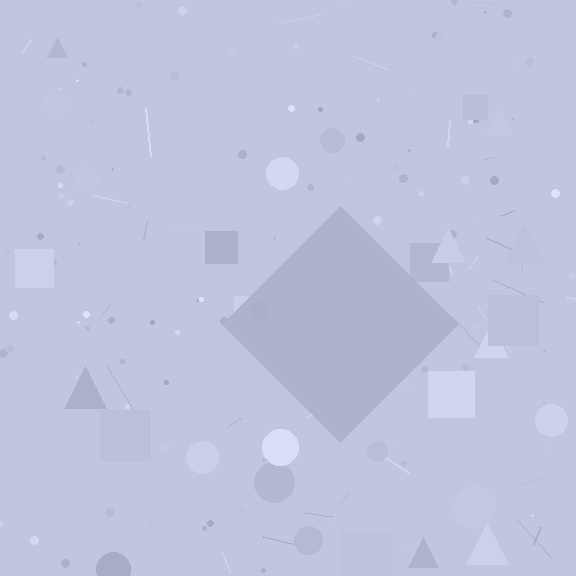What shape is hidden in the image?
A diamond is hidden in the image.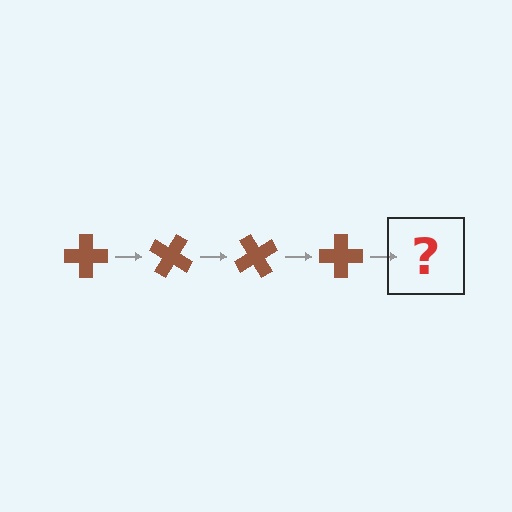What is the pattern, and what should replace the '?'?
The pattern is that the cross rotates 30 degrees each step. The '?' should be a brown cross rotated 120 degrees.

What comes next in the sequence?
The next element should be a brown cross rotated 120 degrees.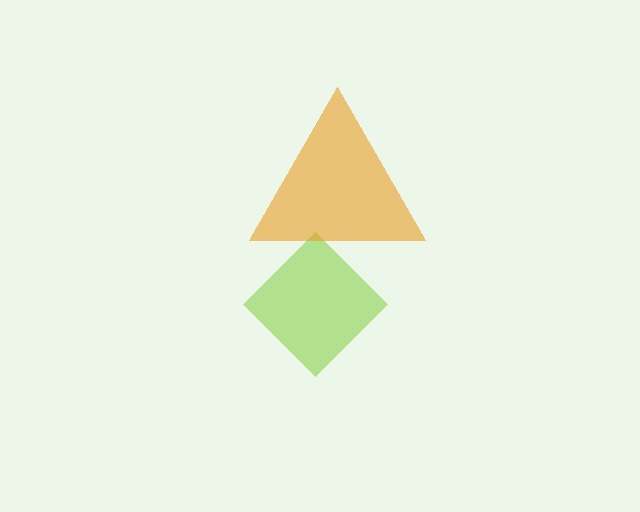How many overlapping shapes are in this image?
There are 2 overlapping shapes in the image.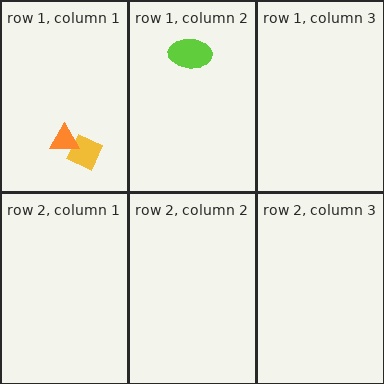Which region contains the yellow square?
The row 1, column 1 region.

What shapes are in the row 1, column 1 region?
The yellow square, the orange triangle.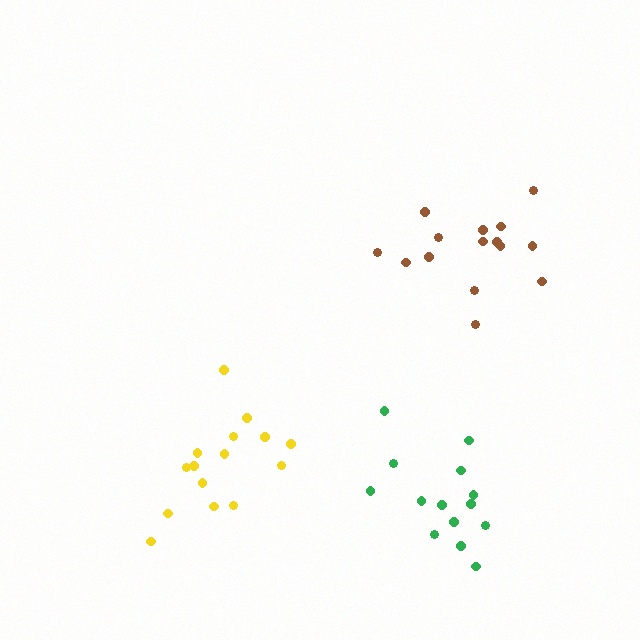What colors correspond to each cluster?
The clusters are colored: green, brown, yellow.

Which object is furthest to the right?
The brown cluster is rightmost.